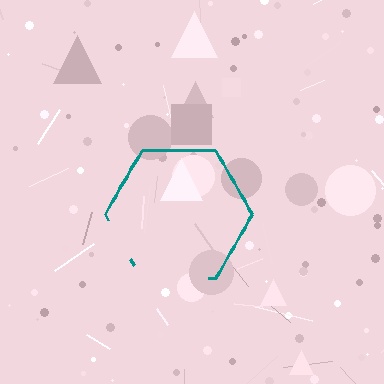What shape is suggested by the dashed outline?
The dashed outline suggests a hexagon.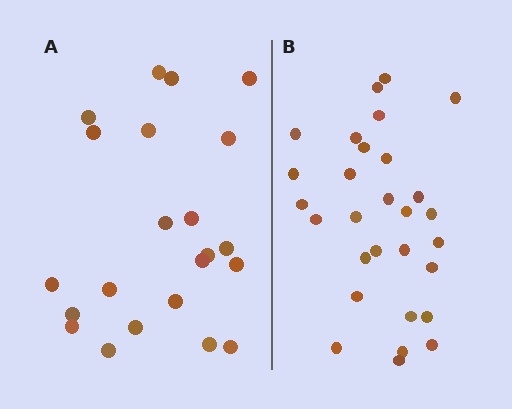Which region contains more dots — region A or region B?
Region B (the right region) has more dots.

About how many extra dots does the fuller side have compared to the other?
Region B has roughly 8 or so more dots than region A.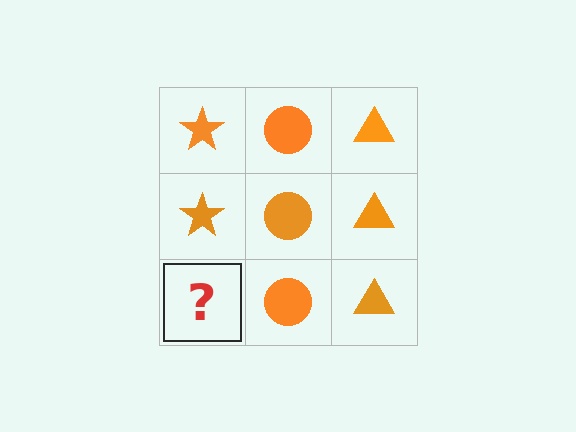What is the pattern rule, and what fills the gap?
The rule is that each column has a consistent shape. The gap should be filled with an orange star.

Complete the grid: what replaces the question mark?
The question mark should be replaced with an orange star.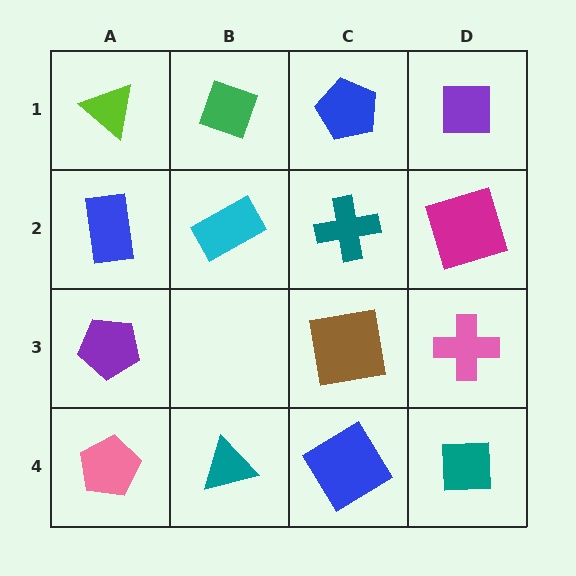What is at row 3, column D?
A pink cross.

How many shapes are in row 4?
4 shapes.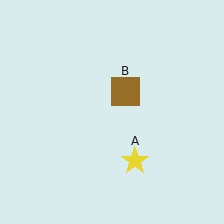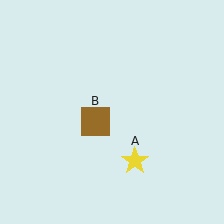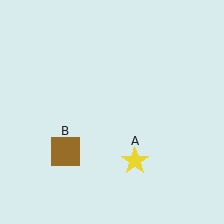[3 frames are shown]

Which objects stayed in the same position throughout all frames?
Yellow star (object A) remained stationary.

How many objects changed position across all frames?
1 object changed position: brown square (object B).